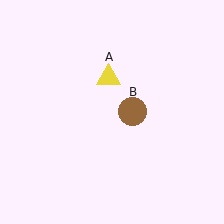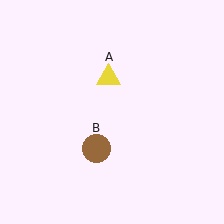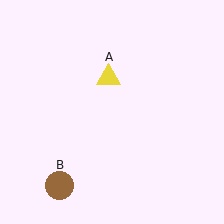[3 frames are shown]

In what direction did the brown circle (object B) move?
The brown circle (object B) moved down and to the left.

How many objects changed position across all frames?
1 object changed position: brown circle (object B).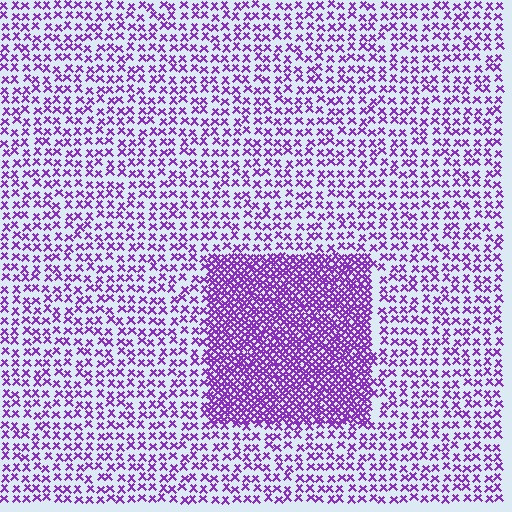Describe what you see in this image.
The image contains small purple elements arranged at two different densities. A rectangle-shaped region is visible where the elements are more densely packed than the surrounding area.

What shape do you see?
I see a rectangle.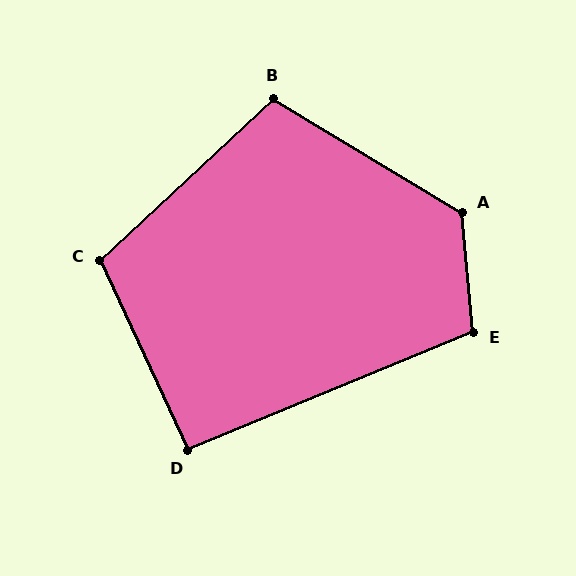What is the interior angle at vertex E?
Approximately 107 degrees (obtuse).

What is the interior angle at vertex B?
Approximately 106 degrees (obtuse).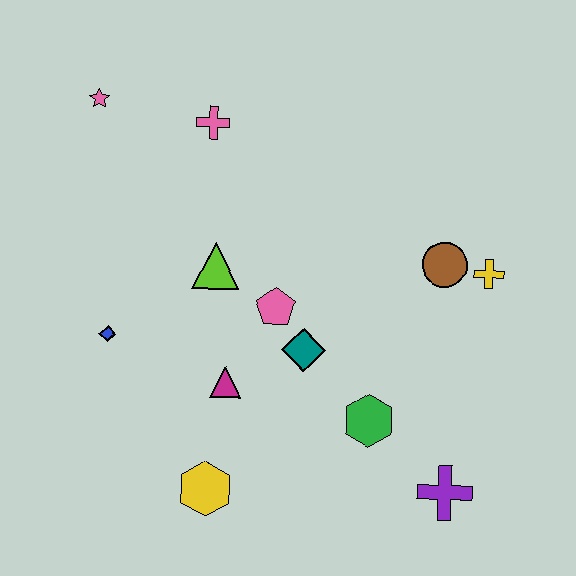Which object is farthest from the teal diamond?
The pink star is farthest from the teal diamond.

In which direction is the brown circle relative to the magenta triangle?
The brown circle is to the right of the magenta triangle.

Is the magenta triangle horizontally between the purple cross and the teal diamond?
No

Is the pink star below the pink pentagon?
No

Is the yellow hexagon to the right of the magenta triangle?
No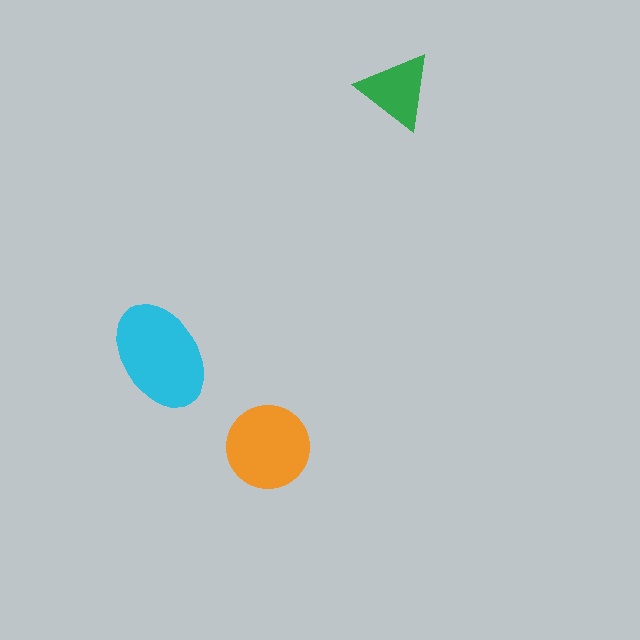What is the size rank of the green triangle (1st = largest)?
3rd.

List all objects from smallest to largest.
The green triangle, the orange circle, the cyan ellipse.